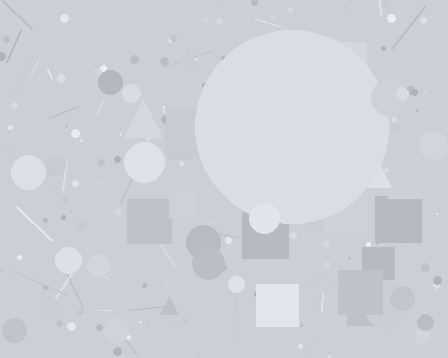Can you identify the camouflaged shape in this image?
The camouflaged shape is a circle.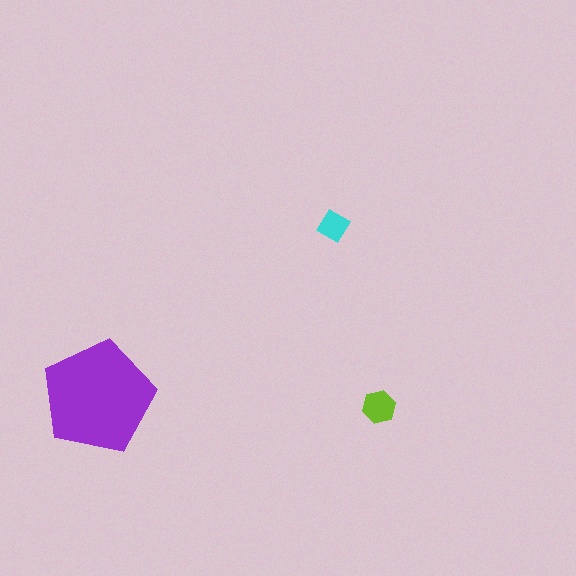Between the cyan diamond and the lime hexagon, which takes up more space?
The lime hexagon.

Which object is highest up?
The cyan diamond is topmost.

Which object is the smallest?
The cyan diamond.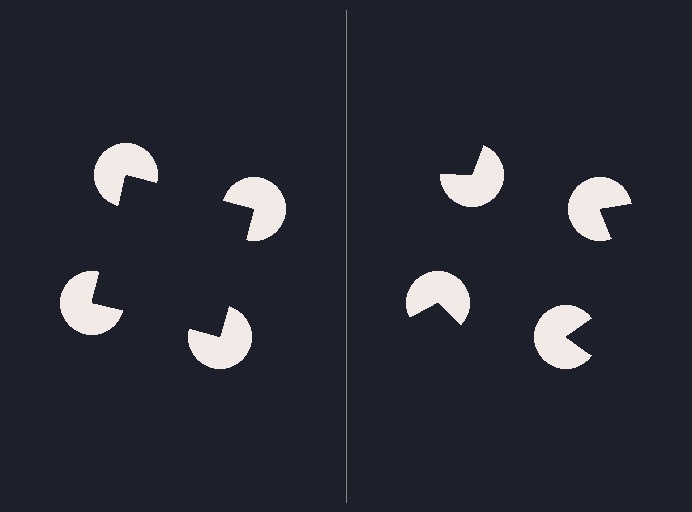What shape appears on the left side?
An illusory square.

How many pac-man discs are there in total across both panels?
8 — 4 on each side.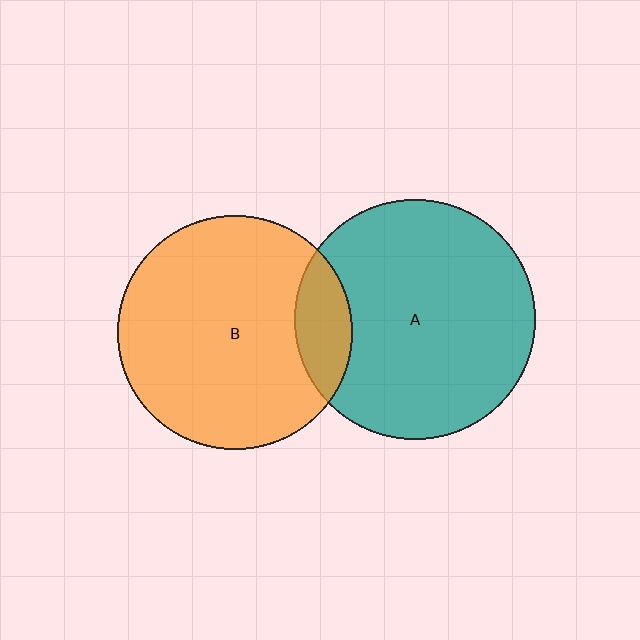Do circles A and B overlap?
Yes.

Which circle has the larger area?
Circle A (teal).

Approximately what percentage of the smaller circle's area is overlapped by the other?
Approximately 15%.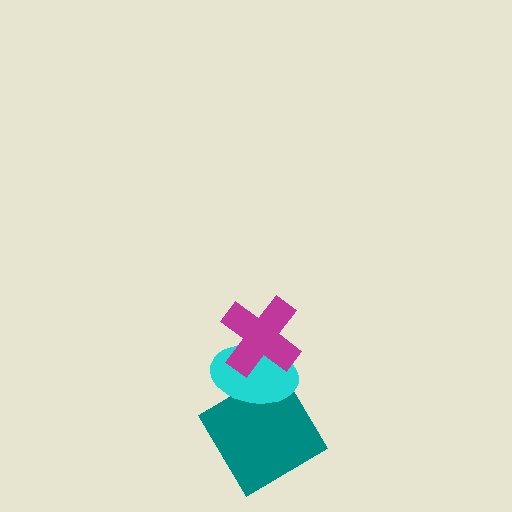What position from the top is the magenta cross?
The magenta cross is 1st from the top.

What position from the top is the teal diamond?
The teal diamond is 3rd from the top.